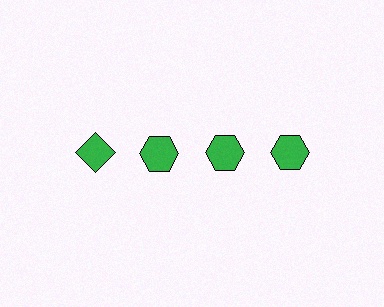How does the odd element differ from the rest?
It has a different shape: diamond instead of hexagon.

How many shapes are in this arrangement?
There are 4 shapes arranged in a grid pattern.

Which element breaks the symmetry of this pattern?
The green diamond in the top row, leftmost column breaks the symmetry. All other shapes are green hexagons.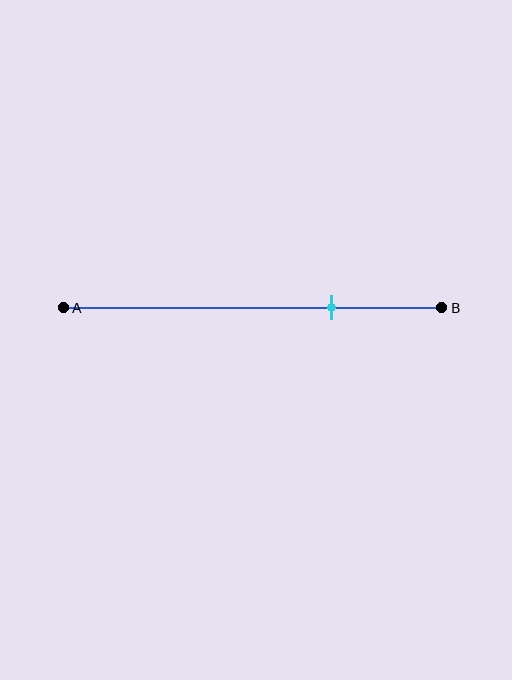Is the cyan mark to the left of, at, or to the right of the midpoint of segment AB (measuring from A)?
The cyan mark is to the right of the midpoint of segment AB.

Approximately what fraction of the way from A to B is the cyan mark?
The cyan mark is approximately 70% of the way from A to B.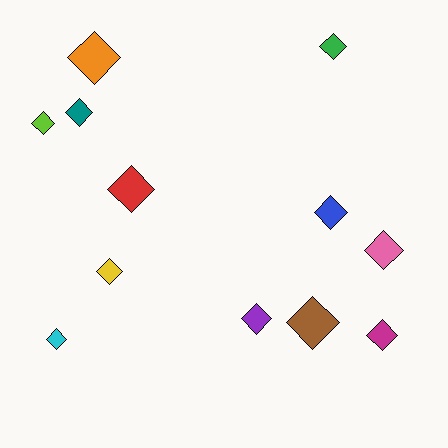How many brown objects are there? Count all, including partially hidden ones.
There is 1 brown object.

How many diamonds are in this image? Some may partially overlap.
There are 12 diamonds.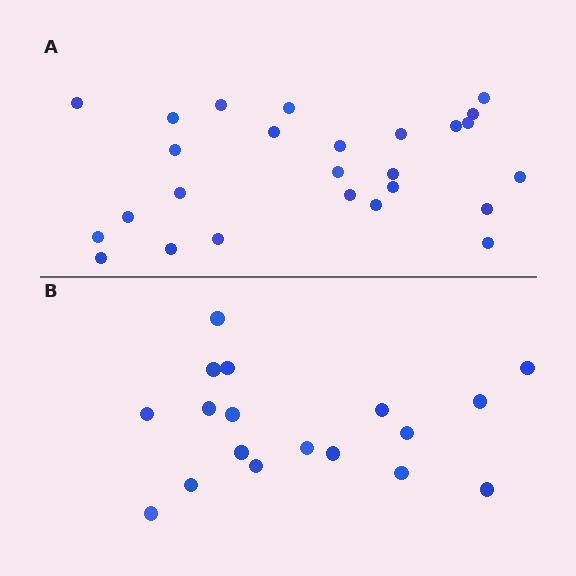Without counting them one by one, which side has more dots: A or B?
Region A (the top region) has more dots.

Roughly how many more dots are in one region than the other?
Region A has roughly 8 or so more dots than region B.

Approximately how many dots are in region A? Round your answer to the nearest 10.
About 30 dots. (The exact count is 26, which rounds to 30.)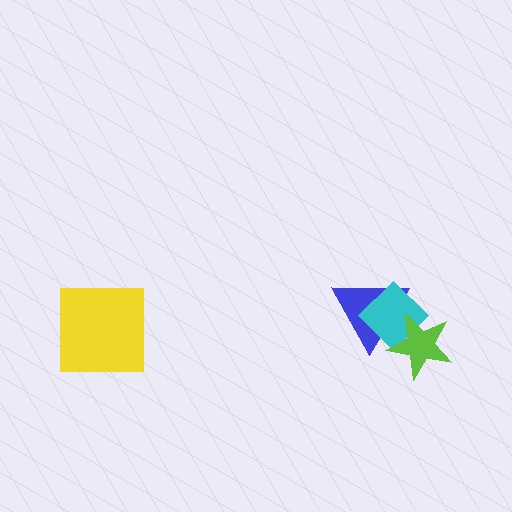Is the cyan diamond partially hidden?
Yes, it is partially covered by another shape.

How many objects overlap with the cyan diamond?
2 objects overlap with the cyan diamond.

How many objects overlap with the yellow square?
0 objects overlap with the yellow square.